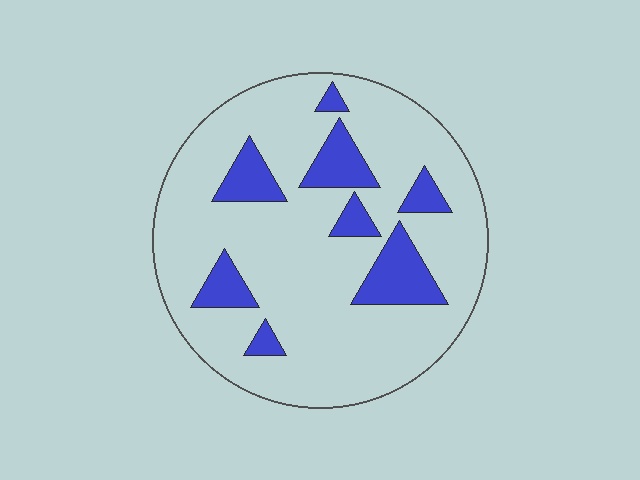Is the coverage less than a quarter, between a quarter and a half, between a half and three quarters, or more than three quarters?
Less than a quarter.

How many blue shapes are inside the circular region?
8.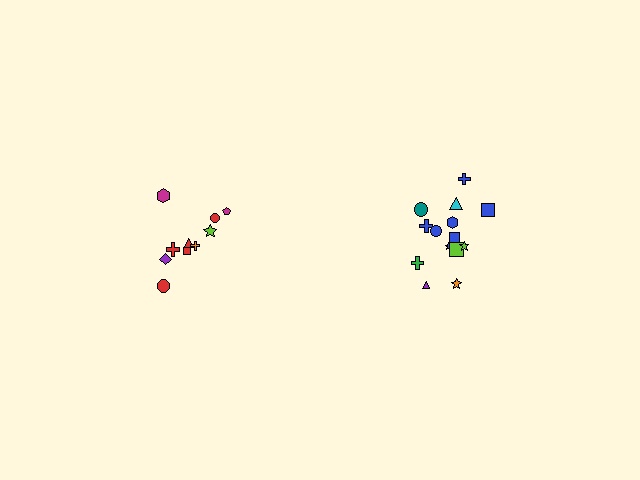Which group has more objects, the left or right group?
The right group.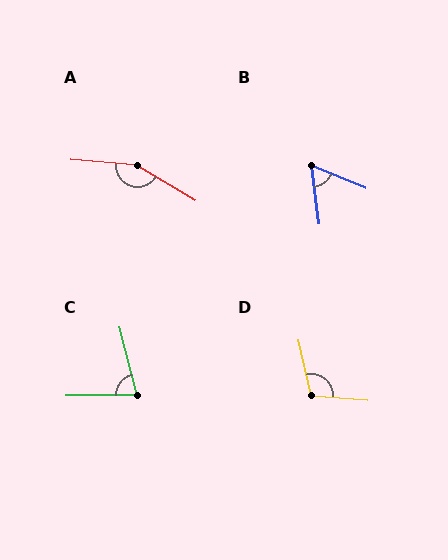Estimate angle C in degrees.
Approximately 76 degrees.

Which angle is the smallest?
B, at approximately 59 degrees.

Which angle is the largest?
A, at approximately 154 degrees.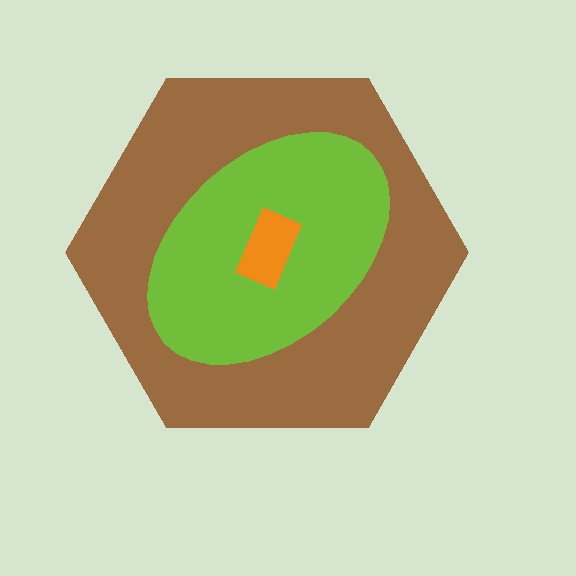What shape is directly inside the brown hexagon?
The lime ellipse.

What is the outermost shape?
The brown hexagon.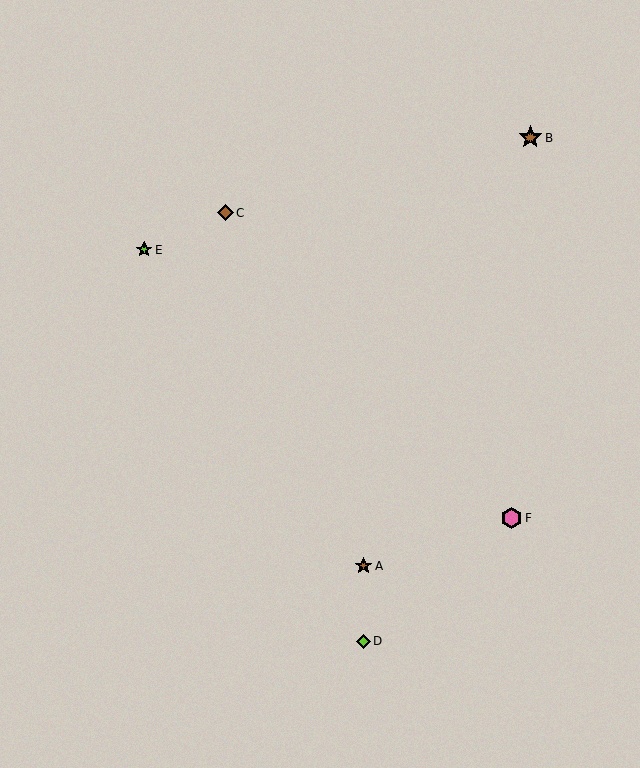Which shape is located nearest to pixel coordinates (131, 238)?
The lime star (labeled E) at (144, 250) is nearest to that location.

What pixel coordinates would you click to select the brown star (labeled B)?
Click at (530, 138) to select the brown star B.